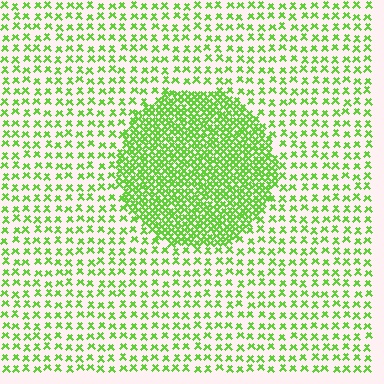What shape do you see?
I see a circle.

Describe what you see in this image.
The image contains small lime elements arranged at two different densities. A circle-shaped region is visible where the elements are more densely packed than the surrounding area.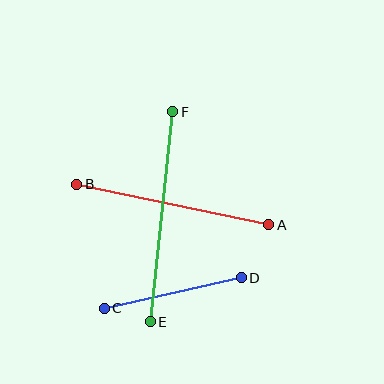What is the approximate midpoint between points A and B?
The midpoint is at approximately (173, 204) pixels.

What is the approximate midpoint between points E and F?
The midpoint is at approximately (162, 217) pixels.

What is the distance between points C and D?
The distance is approximately 140 pixels.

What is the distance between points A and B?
The distance is approximately 196 pixels.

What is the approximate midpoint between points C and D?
The midpoint is at approximately (173, 293) pixels.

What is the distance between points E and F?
The distance is approximately 211 pixels.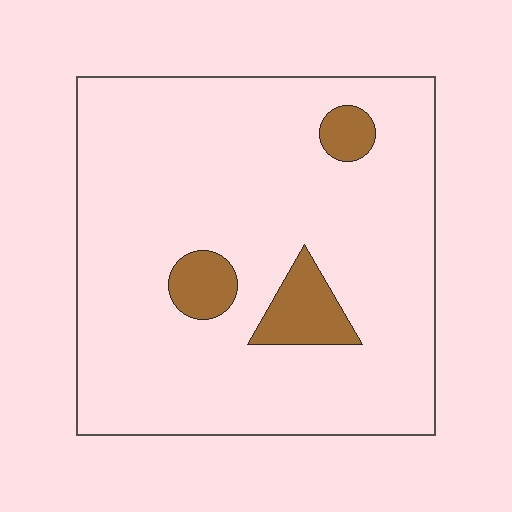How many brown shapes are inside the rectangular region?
3.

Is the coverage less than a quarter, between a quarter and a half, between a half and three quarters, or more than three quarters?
Less than a quarter.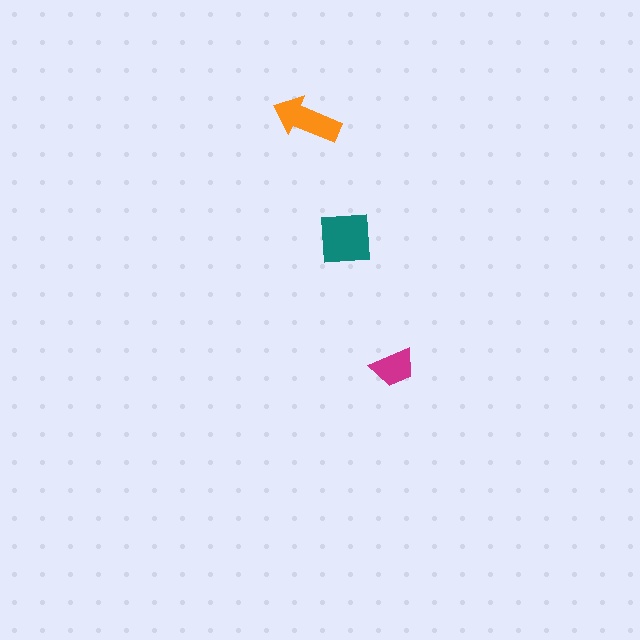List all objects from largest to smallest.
The teal square, the orange arrow, the magenta trapezoid.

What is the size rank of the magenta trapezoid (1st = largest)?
3rd.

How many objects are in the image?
There are 3 objects in the image.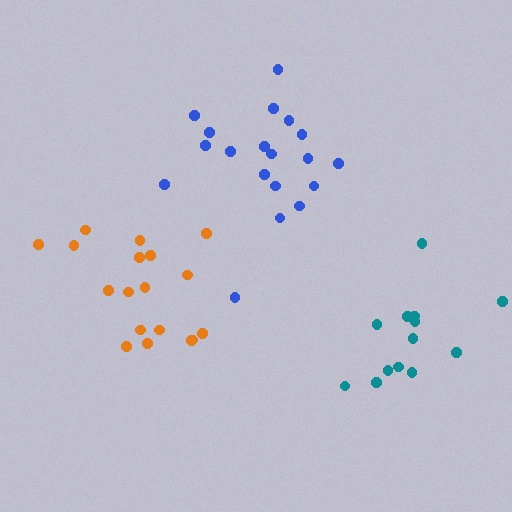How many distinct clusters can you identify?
There are 3 distinct clusters.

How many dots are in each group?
Group 1: 19 dots, Group 2: 13 dots, Group 3: 18 dots (50 total).